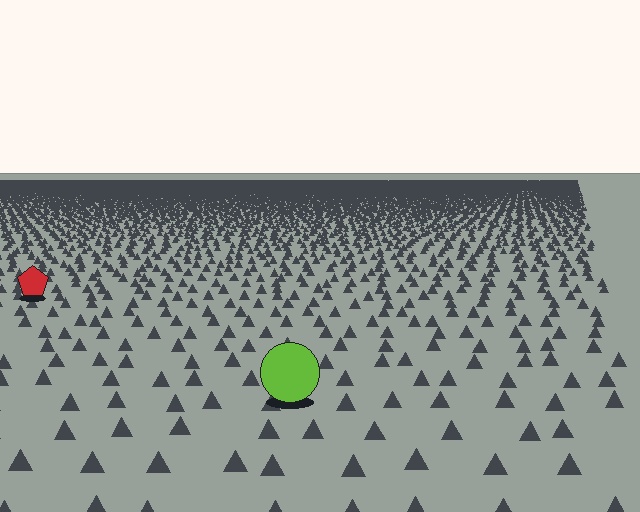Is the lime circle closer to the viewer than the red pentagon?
Yes. The lime circle is closer — you can tell from the texture gradient: the ground texture is coarser near it.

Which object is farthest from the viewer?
The red pentagon is farthest from the viewer. It appears smaller and the ground texture around it is denser.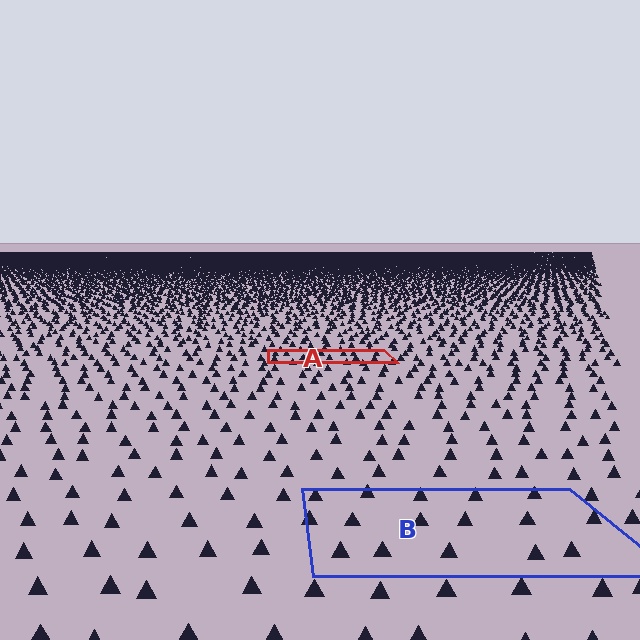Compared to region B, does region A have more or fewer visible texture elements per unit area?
Region A has more texture elements per unit area — they are packed more densely because it is farther away.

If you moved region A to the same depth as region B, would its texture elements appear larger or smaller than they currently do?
They would appear larger. At a closer depth, the same texture elements are projected at a bigger on-screen size.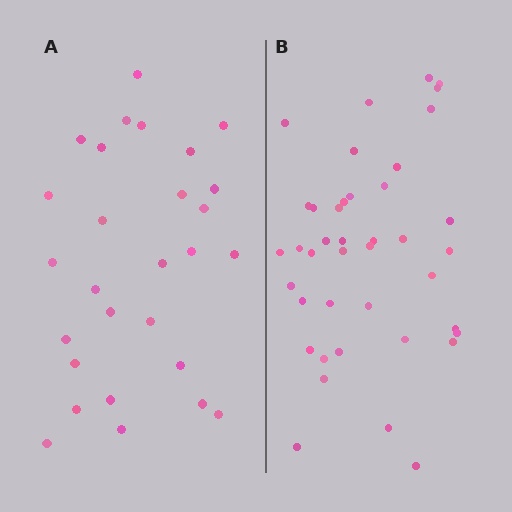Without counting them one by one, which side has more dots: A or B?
Region B (the right region) has more dots.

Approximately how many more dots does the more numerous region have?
Region B has approximately 15 more dots than region A.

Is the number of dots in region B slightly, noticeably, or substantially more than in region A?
Region B has substantially more. The ratio is roughly 1.5 to 1.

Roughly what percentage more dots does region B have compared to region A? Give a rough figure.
About 45% more.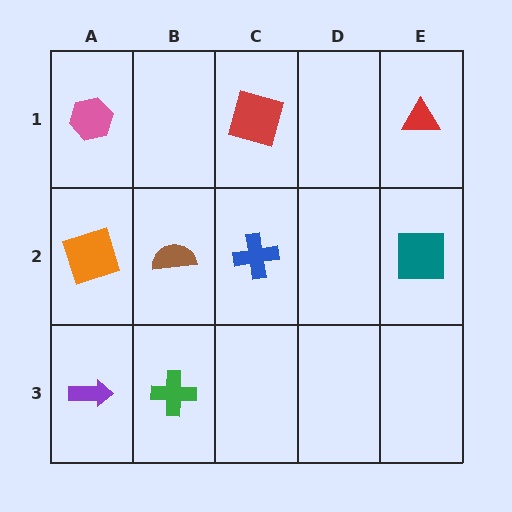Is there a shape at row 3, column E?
No, that cell is empty.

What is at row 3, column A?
A purple arrow.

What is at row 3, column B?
A green cross.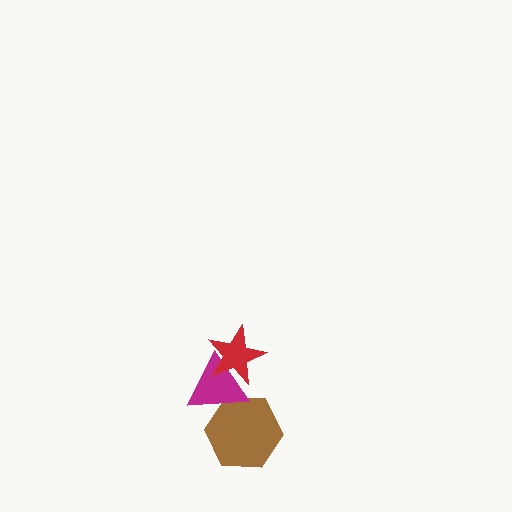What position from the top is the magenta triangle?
The magenta triangle is 2nd from the top.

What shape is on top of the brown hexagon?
The magenta triangle is on top of the brown hexagon.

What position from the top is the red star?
The red star is 1st from the top.